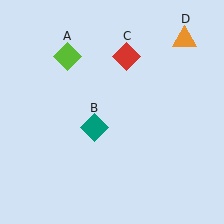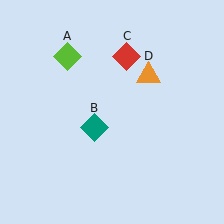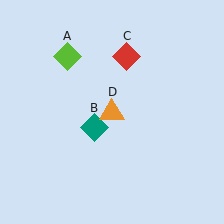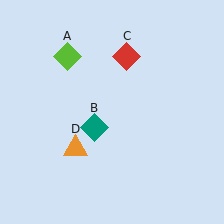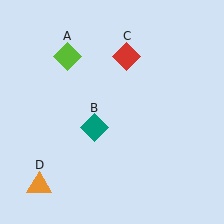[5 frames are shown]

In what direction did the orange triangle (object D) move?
The orange triangle (object D) moved down and to the left.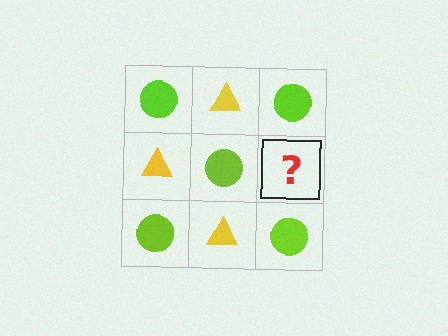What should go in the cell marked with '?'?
The missing cell should contain a yellow triangle.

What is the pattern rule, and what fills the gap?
The rule is that it alternates lime circle and yellow triangle in a checkerboard pattern. The gap should be filled with a yellow triangle.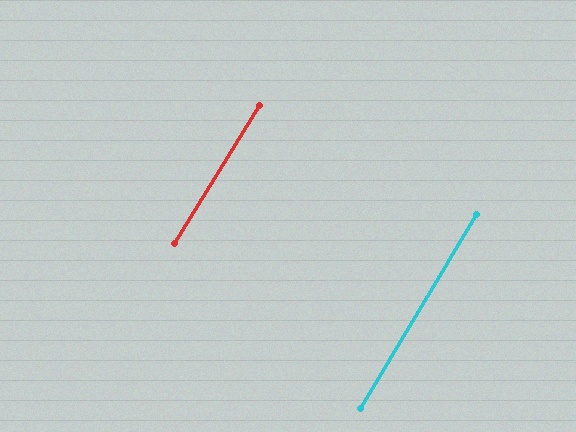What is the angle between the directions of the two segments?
Approximately 0 degrees.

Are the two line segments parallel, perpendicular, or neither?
Parallel — their directions differ by only 0.3°.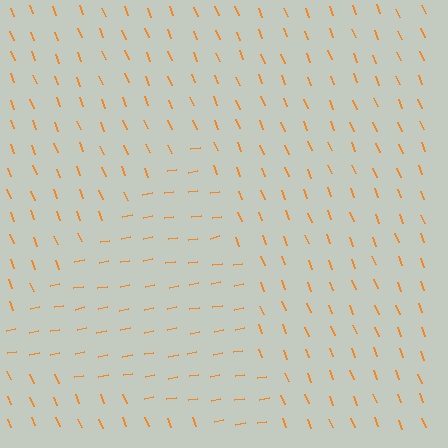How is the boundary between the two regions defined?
The boundary is defined purely by a change in line orientation (approximately 80 degrees difference). All lines are the same color and thickness.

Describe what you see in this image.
The image is filled with small orange line segments. A triangle region in the image has lines oriented differently from the surrounding lines, creating a visible texture boundary.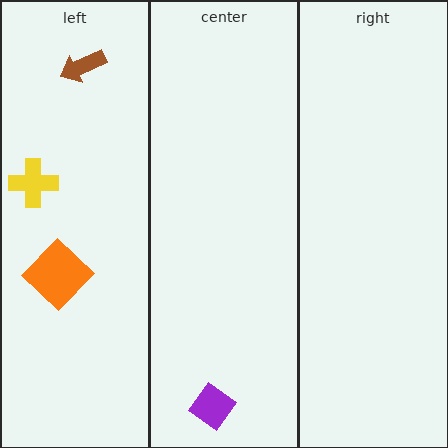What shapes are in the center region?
The purple diamond.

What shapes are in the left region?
The orange diamond, the brown arrow, the yellow cross.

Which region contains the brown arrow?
The left region.